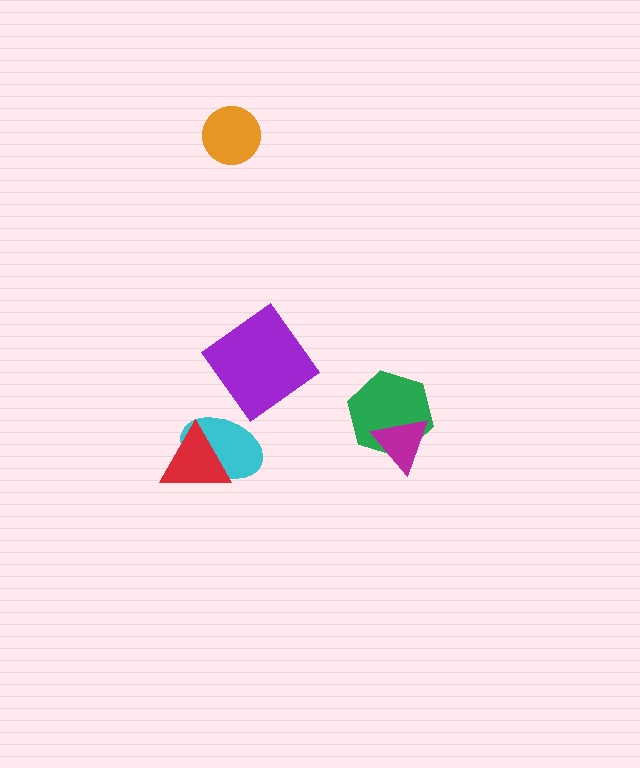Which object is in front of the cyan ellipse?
The red triangle is in front of the cyan ellipse.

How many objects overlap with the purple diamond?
0 objects overlap with the purple diamond.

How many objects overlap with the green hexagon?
1 object overlaps with the green hexagon.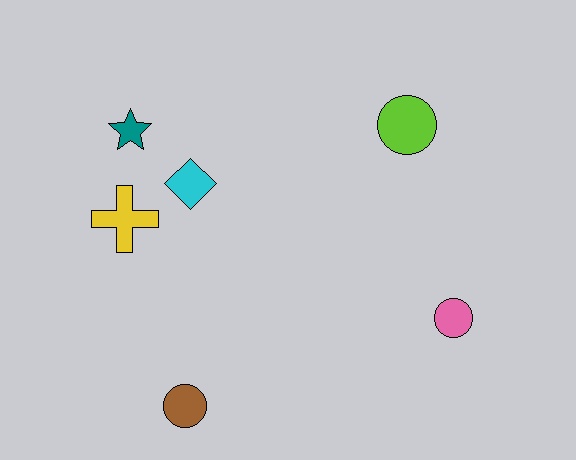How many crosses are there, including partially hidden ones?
There is 1 cross.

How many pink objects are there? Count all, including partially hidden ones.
There is 1 pink object.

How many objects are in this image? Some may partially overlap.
There are 6 objects.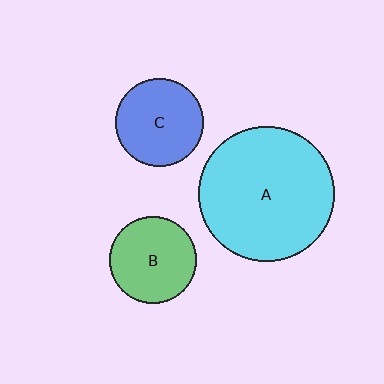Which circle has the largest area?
Circle A (cyan).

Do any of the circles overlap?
No, none of the circles overlap.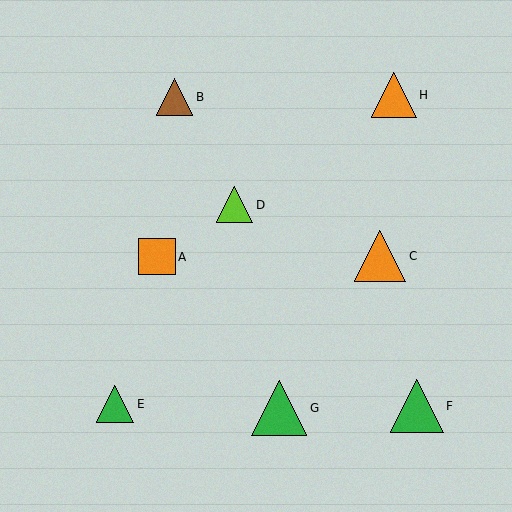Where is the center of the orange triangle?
The center of the orange triangle is at (380, 256).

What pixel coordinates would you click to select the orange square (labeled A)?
Click at (157, 257) to select the orange square A.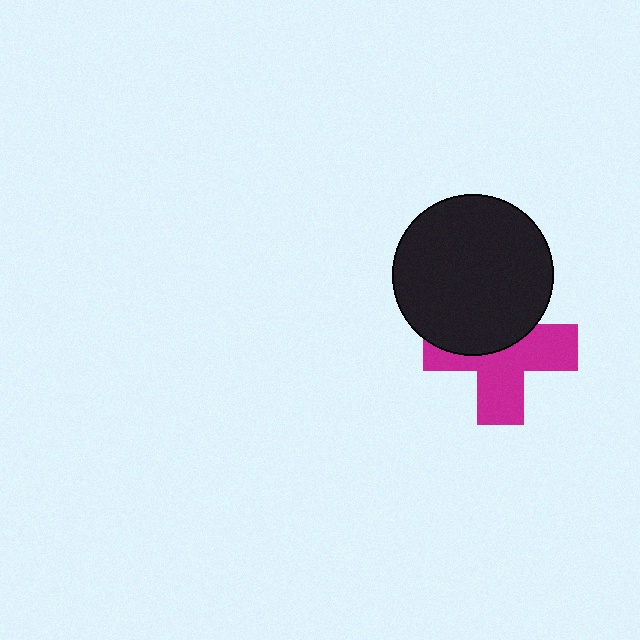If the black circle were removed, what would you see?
You would see the complete magenta cross.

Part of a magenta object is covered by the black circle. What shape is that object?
It is a cross.